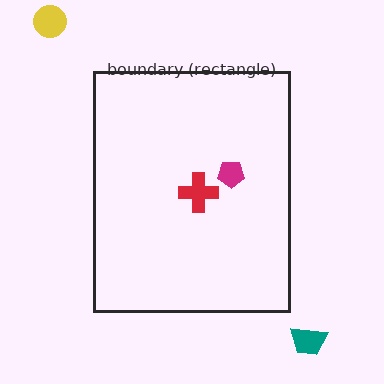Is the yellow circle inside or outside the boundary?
Outside.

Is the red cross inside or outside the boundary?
Inside.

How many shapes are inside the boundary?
2 inside, 2 outside.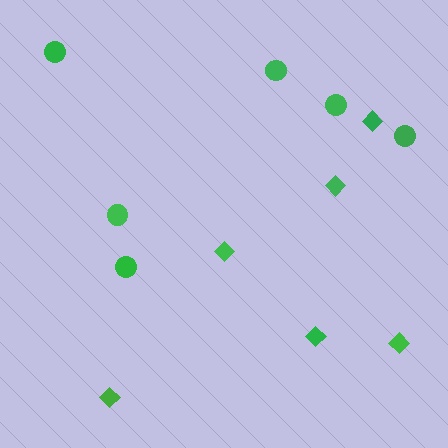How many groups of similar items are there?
There are 2 groups: one group of diamonds (6) and one group of circles (6).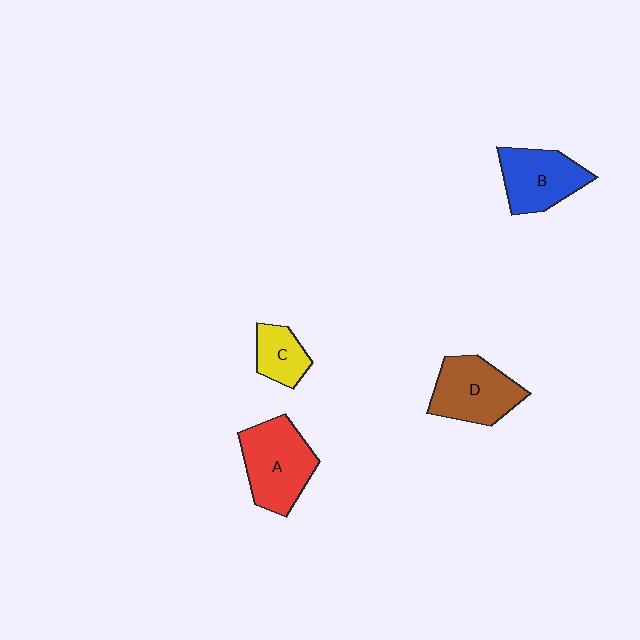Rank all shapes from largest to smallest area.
From largest to smallest: A (red), D (brown), B (blue), C (yellow).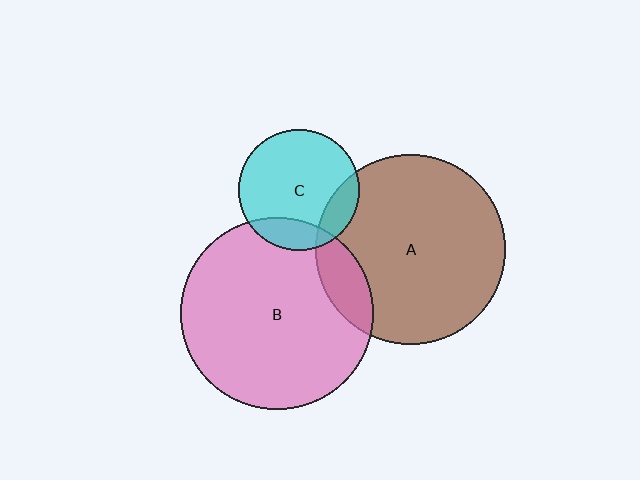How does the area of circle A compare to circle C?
Approximately 2.5 times.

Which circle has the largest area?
Circle B (pink).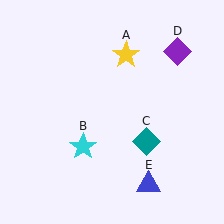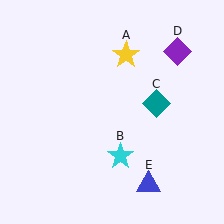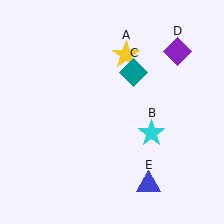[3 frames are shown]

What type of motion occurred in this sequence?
The cyan star (object B), teal diamond (object C) rotated counterclockwise around the center of the scene.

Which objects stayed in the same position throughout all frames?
Yellow star (object A) and purple diamond (object D) and blue triangle (object E) remained stationary.